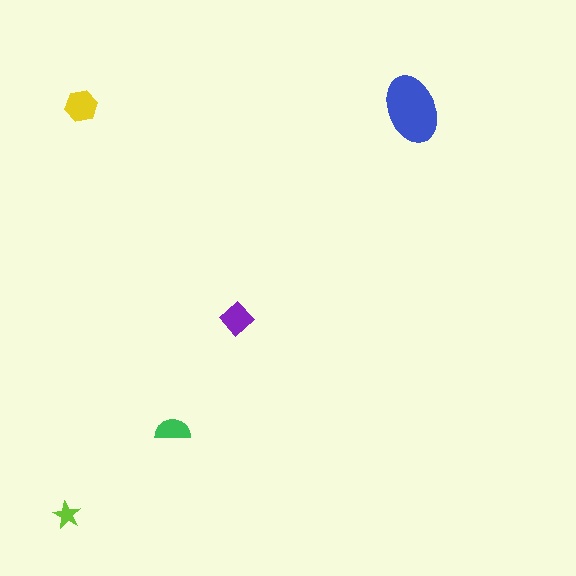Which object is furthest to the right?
The blue ellipse is rightmost.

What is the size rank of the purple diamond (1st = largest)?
3rd.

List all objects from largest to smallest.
The blue ellipse, the yellow hexagon, the purple diamond, the green semicircle, the lime star.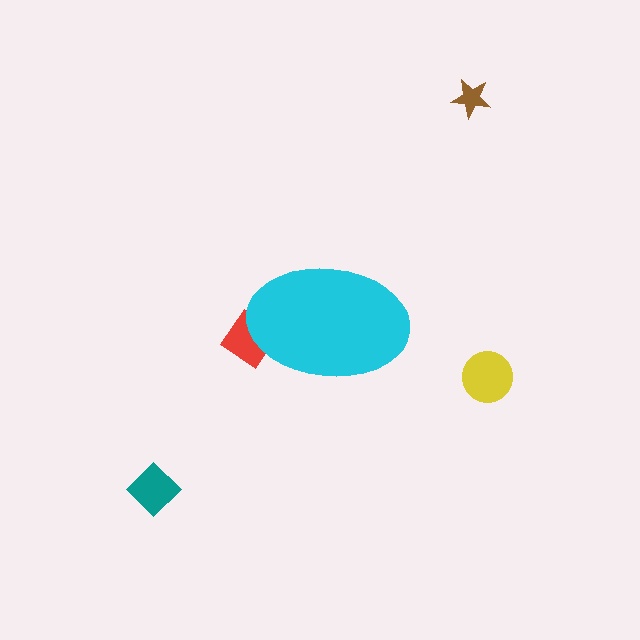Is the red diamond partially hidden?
Yes, the red diamond is partially hidden behind the cyan ellipse.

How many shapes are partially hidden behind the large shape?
1 shape is partially hidden.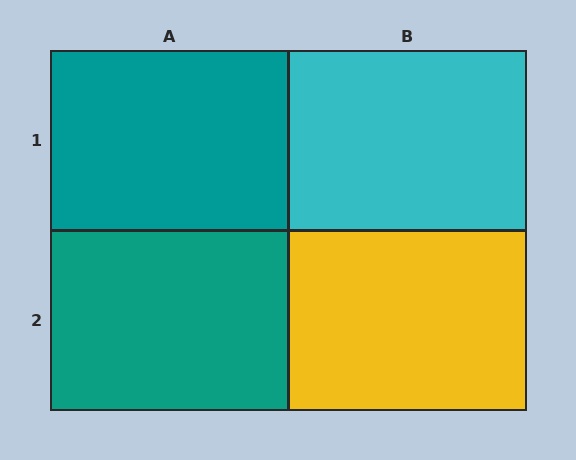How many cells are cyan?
1 cell is cyan.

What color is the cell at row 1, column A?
Teal.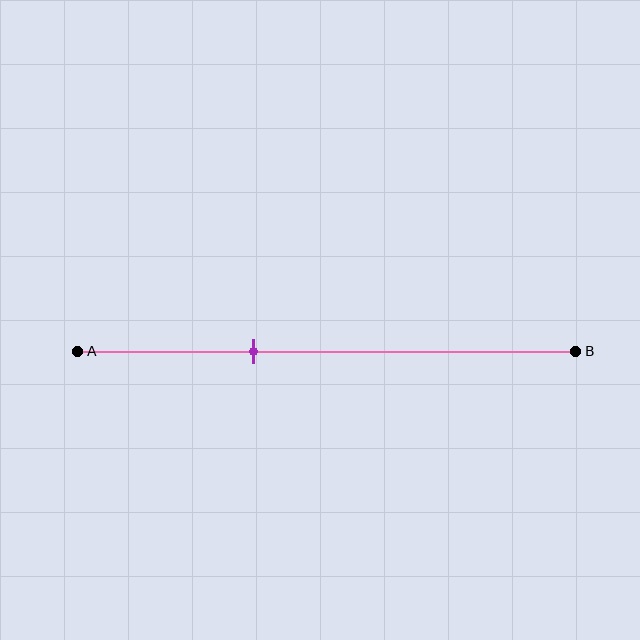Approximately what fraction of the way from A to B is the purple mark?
The purple mark is approximately 35% of the way from A to B.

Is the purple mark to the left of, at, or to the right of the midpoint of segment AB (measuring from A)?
The purple mark is to the left of the midpoint of segment AB.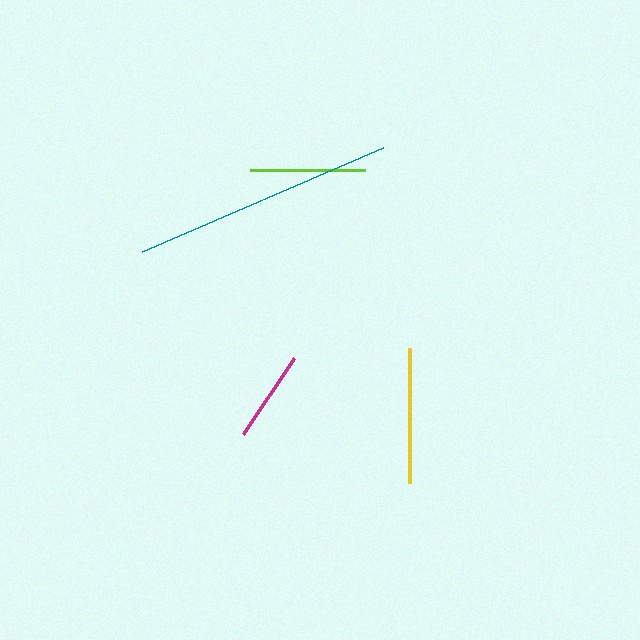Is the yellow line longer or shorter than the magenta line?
The yellow line is longer than the magenta line.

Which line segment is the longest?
The teal line is the longest at approximately 263 pixels.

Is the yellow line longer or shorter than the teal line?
The teal line is longer than the yellow line.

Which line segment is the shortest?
The magenta line is the shortest at approximately 91 pixels.